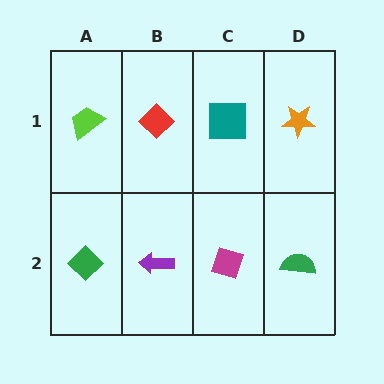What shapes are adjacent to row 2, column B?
A red diamond (row 1, column B), a green diamond (row 2, column A), a magenta diamond (row 2, column C).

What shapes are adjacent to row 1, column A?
A green diamond (row 2, column A), a red diamond (row 1, column B).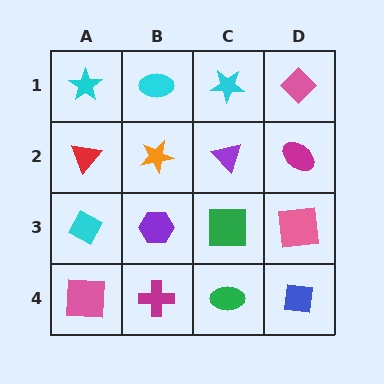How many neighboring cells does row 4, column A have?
2.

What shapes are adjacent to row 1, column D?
A magenta ellipse (row 2, column D), a cyan star (row 1, column C).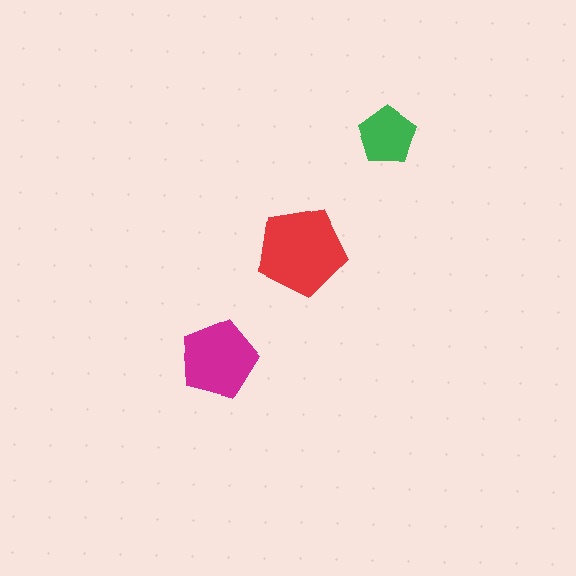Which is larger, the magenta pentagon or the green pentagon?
The magenta one.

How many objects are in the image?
There are 3 objects in the image.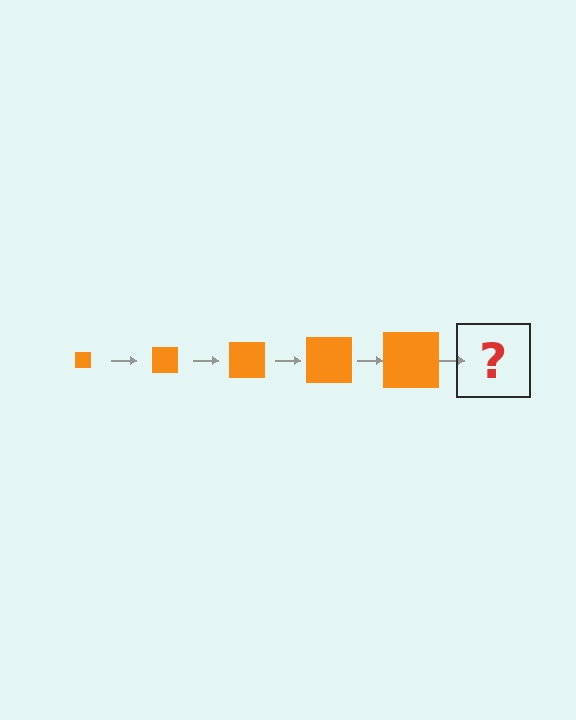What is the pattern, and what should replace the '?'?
The pattern is that the square gets progressively larger each step. The '?' should be an orange square, larger than the previous one.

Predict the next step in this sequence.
The next step is an orange square, larger than the previous one.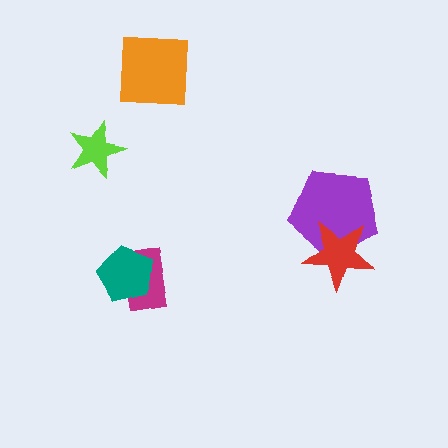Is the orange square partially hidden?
No, no other shape covers it.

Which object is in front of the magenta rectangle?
The teal pentagon is in front of the magenta rectangle.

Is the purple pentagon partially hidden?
Yes, it is partially covered by another shape.